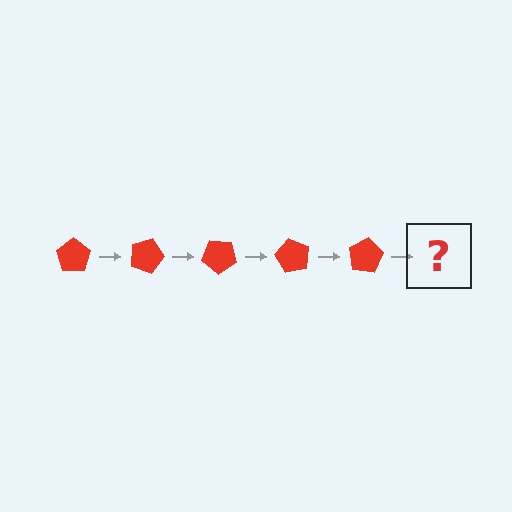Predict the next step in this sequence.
The next step is a red pentagon rotated 100 degrees.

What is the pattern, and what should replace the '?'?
The pattern is that the pentagon rotates 20 degrees each step. The '?' should be a red pentagon rotated 100 degrees.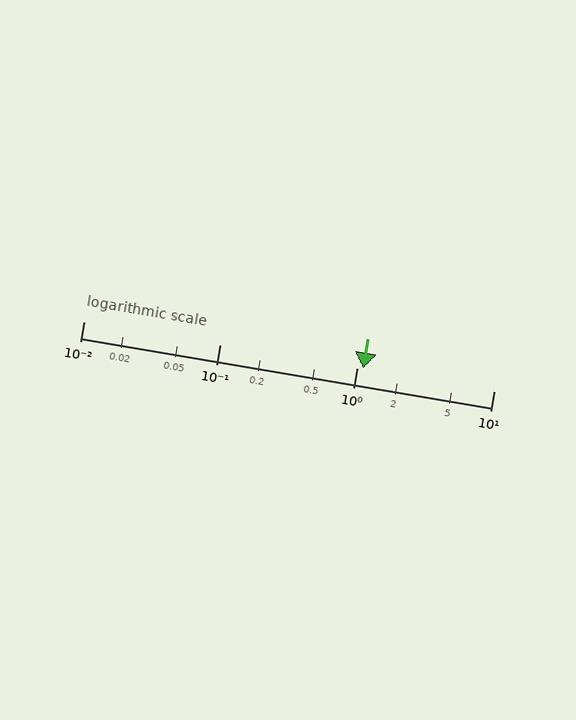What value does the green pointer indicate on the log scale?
The pointer indicates approximately 1.1.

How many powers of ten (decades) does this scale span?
The scale spans 3 decades, from 0.01 to 10.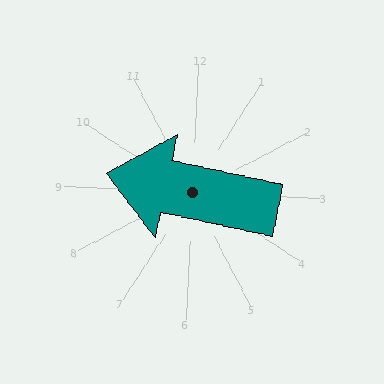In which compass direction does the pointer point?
West.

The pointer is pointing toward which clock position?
Roughly 9 o'clock.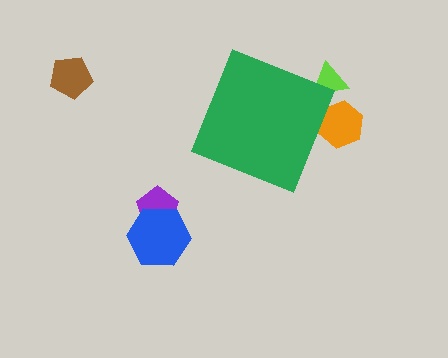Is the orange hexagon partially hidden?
Yes, the orange hexagon is partially hidden behind the green diamond.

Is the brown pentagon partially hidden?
No, the brown pentagon is fully visible.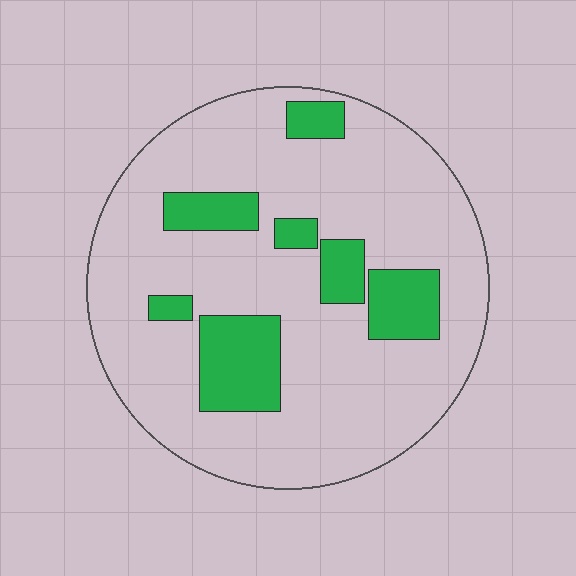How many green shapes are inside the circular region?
7.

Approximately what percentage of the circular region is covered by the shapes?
Approximately 20%.